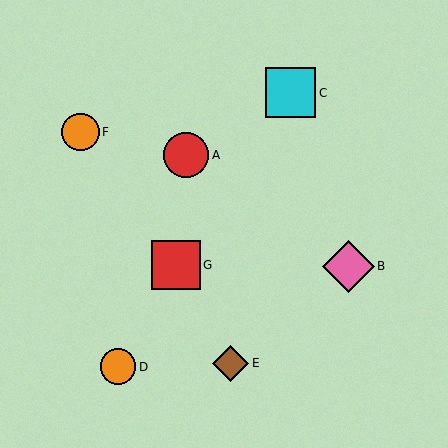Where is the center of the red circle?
The center of the red circle is at (186, 155).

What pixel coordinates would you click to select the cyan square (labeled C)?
Click at (290, 93) to select the cyan square C.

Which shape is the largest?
The pink diamond (labeled B) is the largest.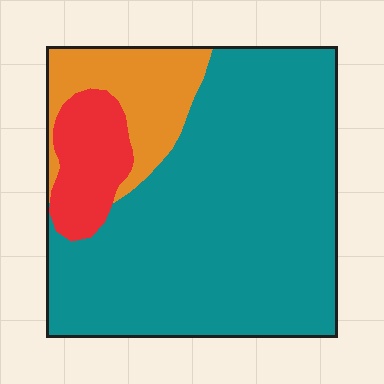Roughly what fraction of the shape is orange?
Orange covers roughly 15% of the shape.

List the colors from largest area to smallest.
From largest to smallest: teal, orange, red.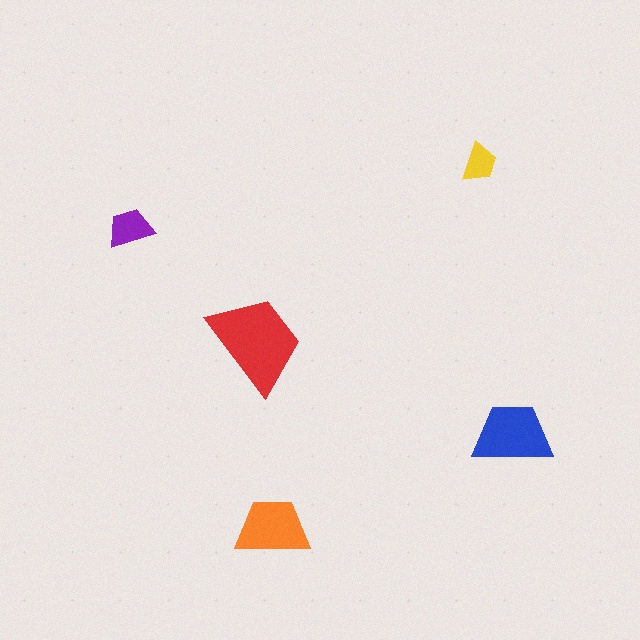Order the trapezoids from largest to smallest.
the red one, the blue one, the orange one, the purple one, the yellow one.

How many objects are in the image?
There are 5 objects in the image.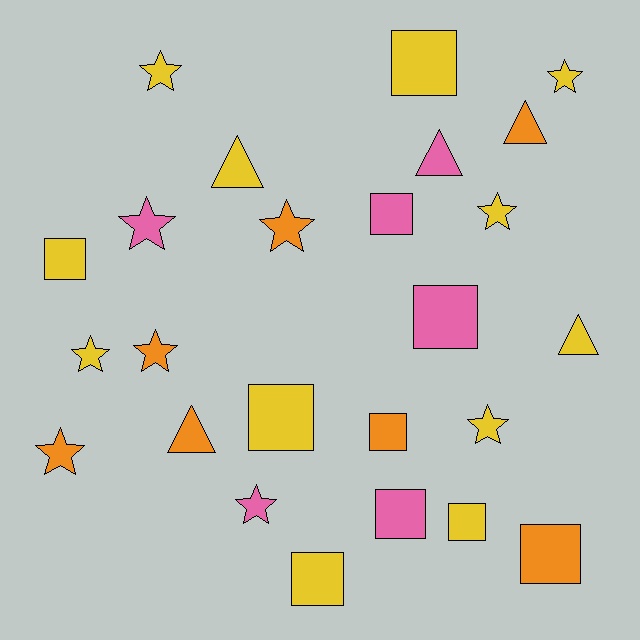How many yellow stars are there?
There are 5 yellow stars.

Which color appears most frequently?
Yellow, with 12 objects.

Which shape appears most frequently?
Square, with 10 objects.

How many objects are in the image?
There are 25 objects.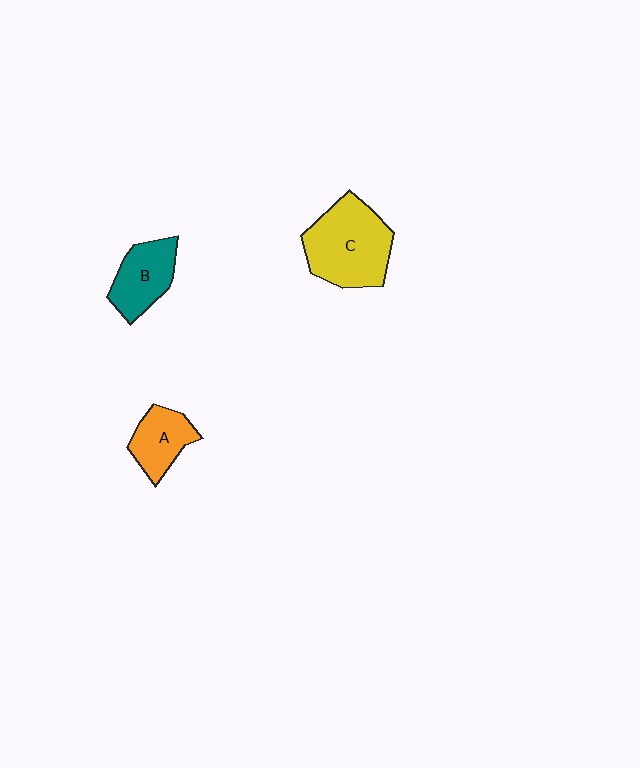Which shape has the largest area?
Shape C (yellow).